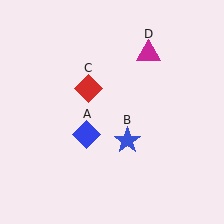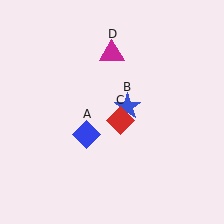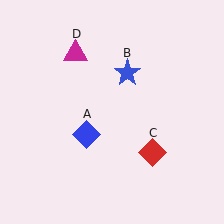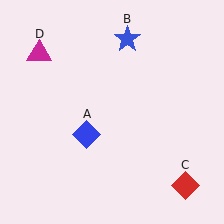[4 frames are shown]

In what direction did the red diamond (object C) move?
The red diamond (object C) moved down and to the right.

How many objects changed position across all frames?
3 objects changed position: blue star (object B), red diamond (object C), magenta triangle (object D).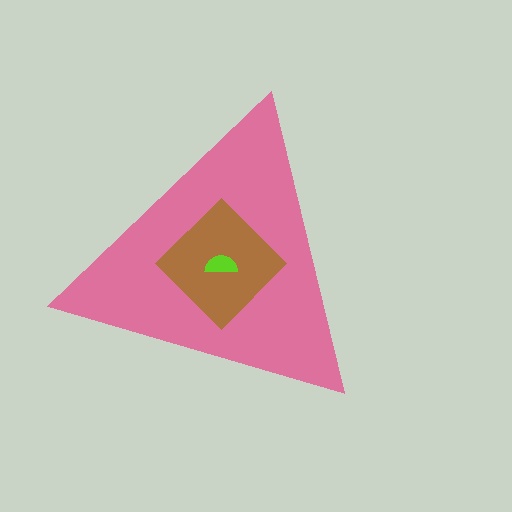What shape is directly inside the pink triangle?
The brown diamond.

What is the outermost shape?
The pink triangle.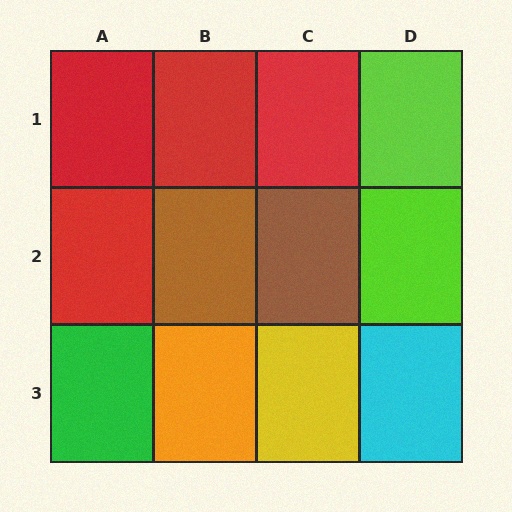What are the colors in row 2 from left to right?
Red, brown, brown, lime.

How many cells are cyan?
1 cell is cyan.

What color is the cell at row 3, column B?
Orange.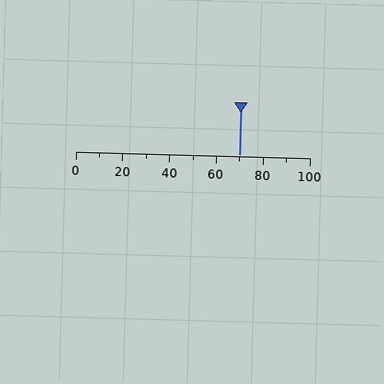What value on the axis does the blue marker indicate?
The marker indicates approximately 70.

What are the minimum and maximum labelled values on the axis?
The axis runs from 0 to 100.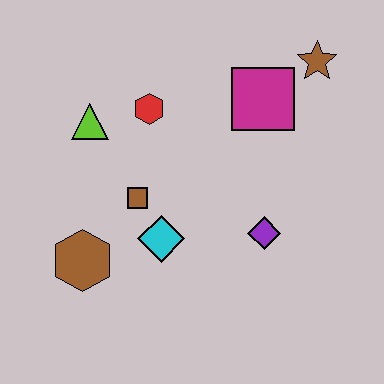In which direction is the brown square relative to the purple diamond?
The brown square is to the left of the purple diamond.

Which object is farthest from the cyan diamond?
The brown star is farthest from the cyan diamond.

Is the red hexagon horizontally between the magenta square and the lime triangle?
Yes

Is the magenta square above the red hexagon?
Yes